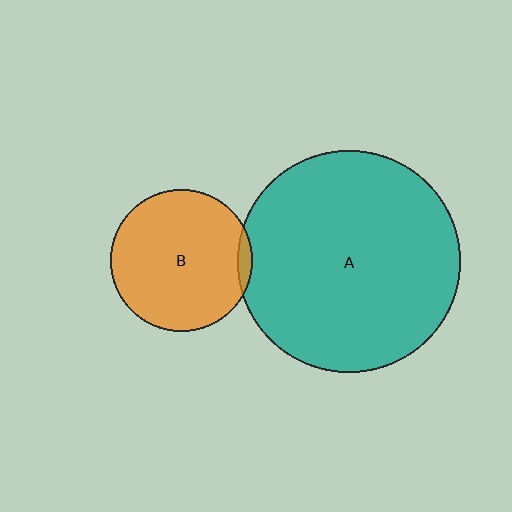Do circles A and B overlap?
Yes.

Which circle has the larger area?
Circle A (teal).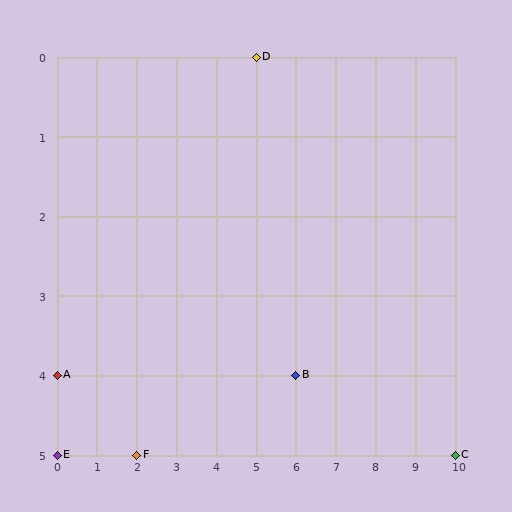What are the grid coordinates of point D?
Point D is at grid coordinates (5, 0).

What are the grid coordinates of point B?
Point B is at grid coordinates (6, 4).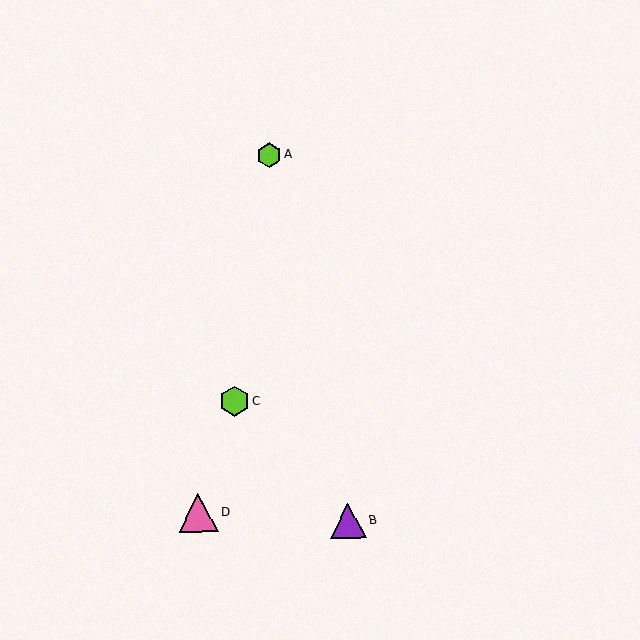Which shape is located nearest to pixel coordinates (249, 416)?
The lime hexagon (labeled C) at (234, 401) is nearest to that location.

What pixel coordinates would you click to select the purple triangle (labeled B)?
Click at (348, 520) to select the purple triangle B.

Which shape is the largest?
The pink triangle (labeled D) is the largest.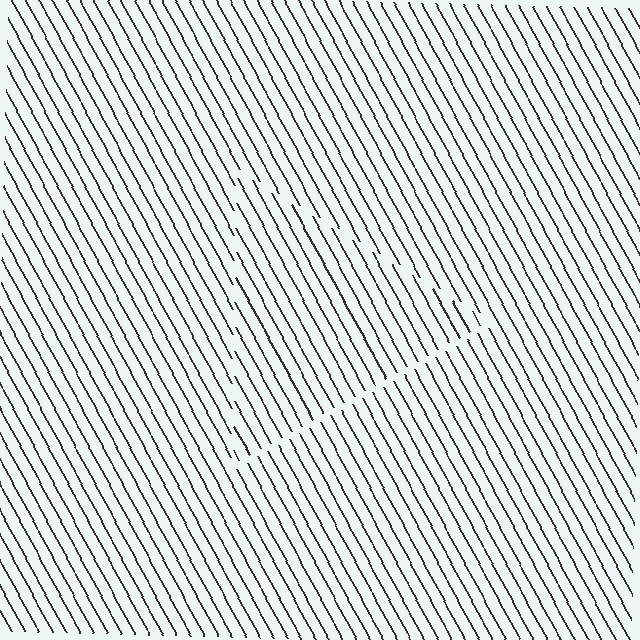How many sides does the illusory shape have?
3 sides — the line-ends trace a triangle.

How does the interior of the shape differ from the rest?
The interior of the shape contains the same grating, shifted by half a period — the contour is defined by the phase discontinuity where line-ends from the inner and outer gratings abut.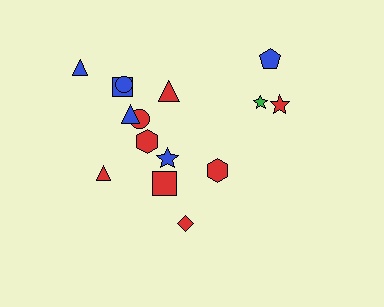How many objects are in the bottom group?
There are 4 objects.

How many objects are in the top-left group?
There are 8 objects.